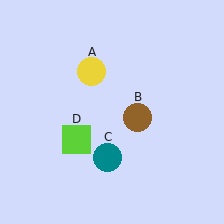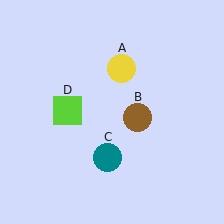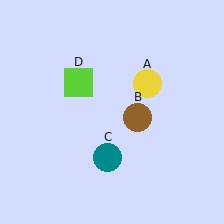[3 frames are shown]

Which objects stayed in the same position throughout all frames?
Brown circle (object B) and teal circle (object C) remained stationary.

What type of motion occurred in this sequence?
The yellow circle (object A), lime square (object D) rotated clockwise around the center of the scene.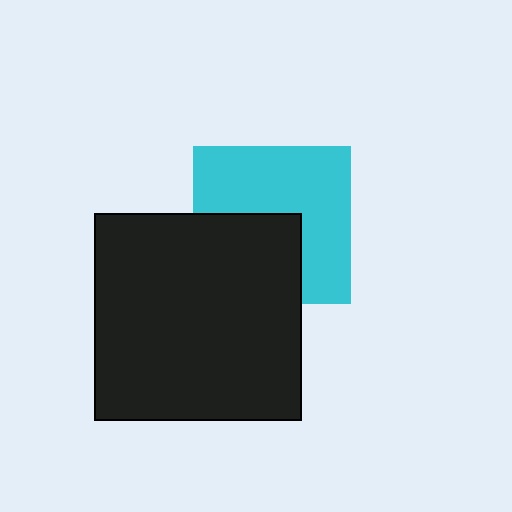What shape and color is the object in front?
The object in front is a black square.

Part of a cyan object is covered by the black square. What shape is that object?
It is a square.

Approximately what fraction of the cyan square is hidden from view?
Roughly 39% of the cyan square is hidden behind the black square.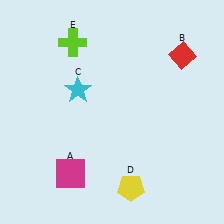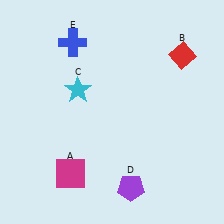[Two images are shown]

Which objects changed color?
D changed from yellow to purple. E changed from lime to blue.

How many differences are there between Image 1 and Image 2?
There are 2 differences between the two images.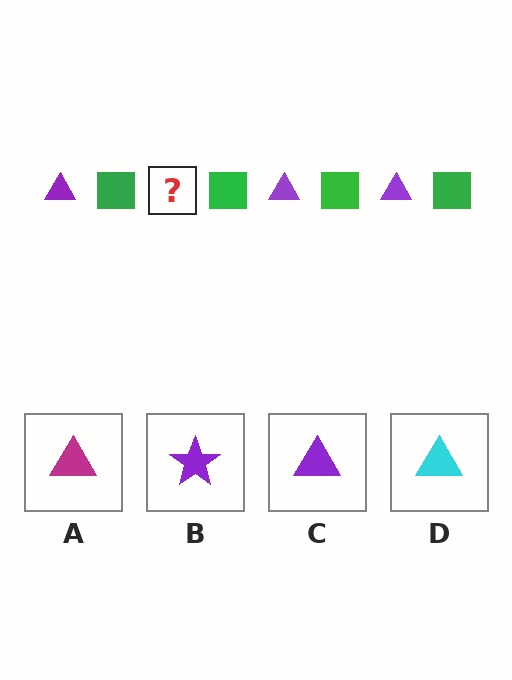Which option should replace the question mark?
Option C.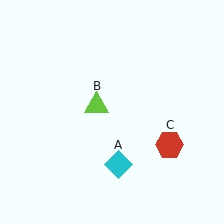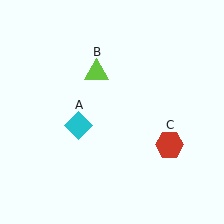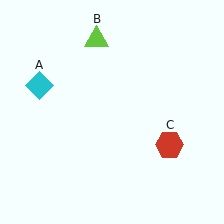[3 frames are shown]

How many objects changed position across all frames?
2 objects changed position: cyan diamond (object A), lime triangle (object B).